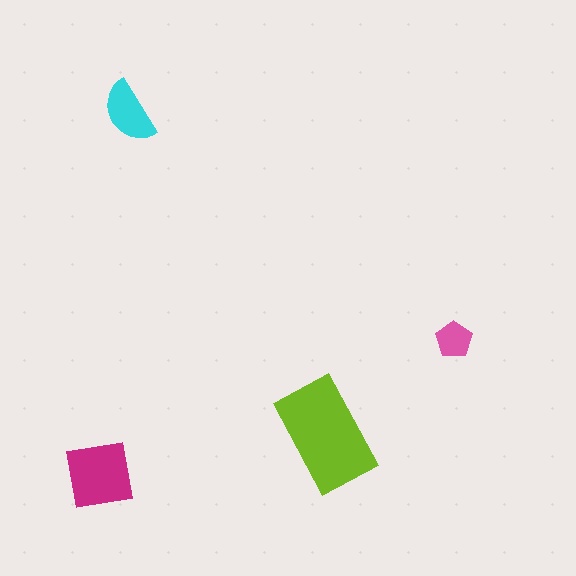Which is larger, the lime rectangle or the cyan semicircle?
The lime rectangle.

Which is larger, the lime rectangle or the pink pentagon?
The lime rectangle.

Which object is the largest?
The lime rectangle.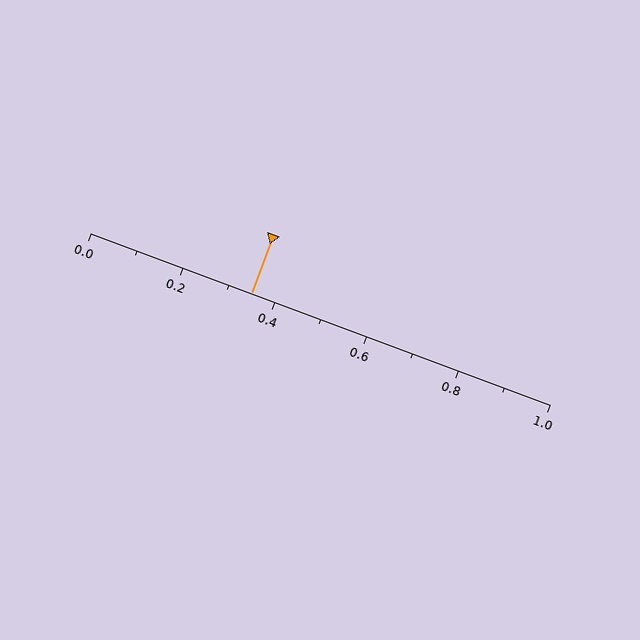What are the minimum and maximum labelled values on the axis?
The axis runs from 0.0 to 1.0.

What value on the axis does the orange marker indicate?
The marker indicates approximately 0.35.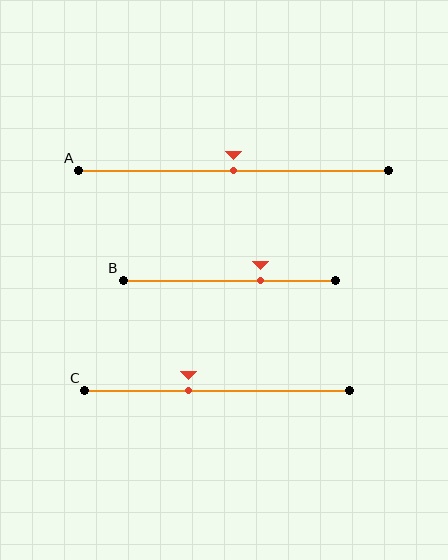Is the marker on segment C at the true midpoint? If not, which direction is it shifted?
No, the marker on segment C is shifted to the left by about 11% of the segment length.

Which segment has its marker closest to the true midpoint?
Segment A has its marker closest to the true midpoint.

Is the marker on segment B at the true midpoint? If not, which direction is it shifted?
No, the marker on segment B is shifted to the right by about 14% of the segment length.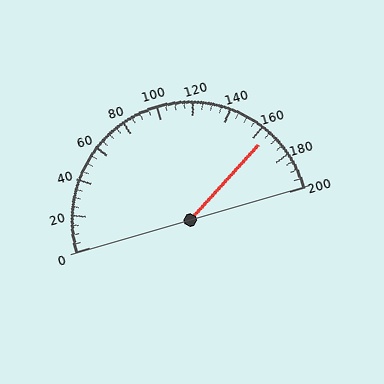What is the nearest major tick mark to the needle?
The nearest major tick mark is 160.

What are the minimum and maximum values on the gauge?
The gauge ranges from 0 to 200.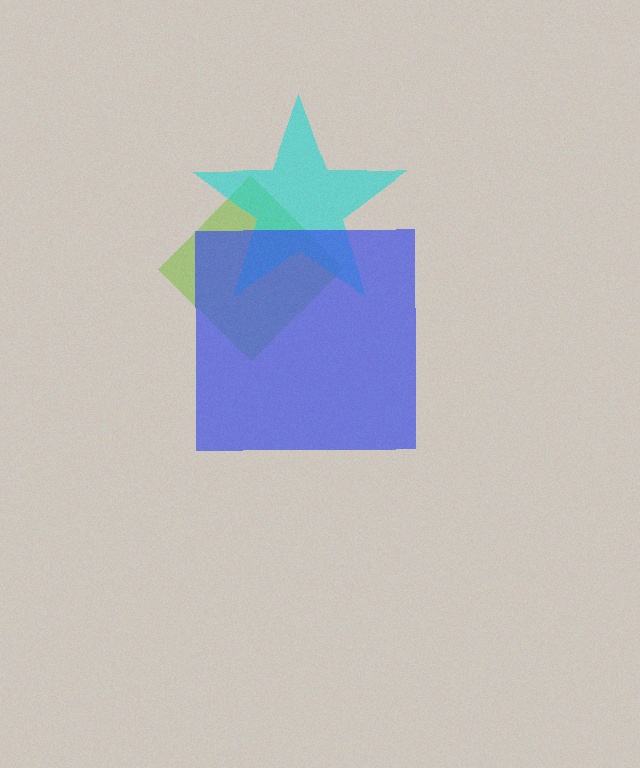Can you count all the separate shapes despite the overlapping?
Yes, there are 3 separate shapes.